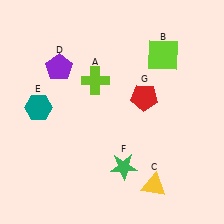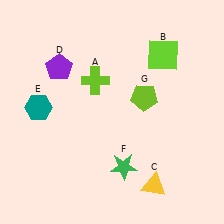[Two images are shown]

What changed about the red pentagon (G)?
In Image 1, G is red. In Image 2, it changed to lime.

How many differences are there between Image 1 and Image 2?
There is 1 difference between the two images.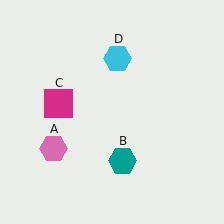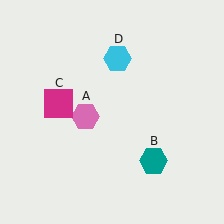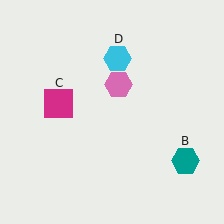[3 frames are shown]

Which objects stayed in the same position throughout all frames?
Magenta square (object C) and cyan hexagon (object D) remained stationary.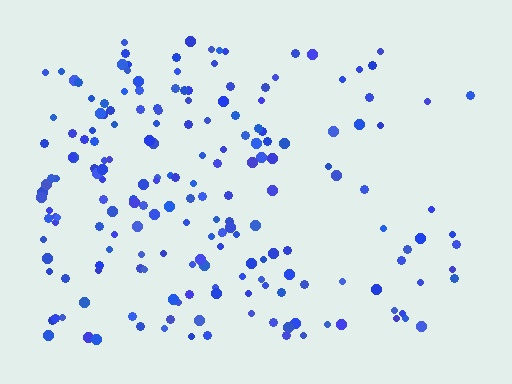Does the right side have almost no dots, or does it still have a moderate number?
Still a moderate number, just noticeably fewer than the left.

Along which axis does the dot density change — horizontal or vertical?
Horizontal.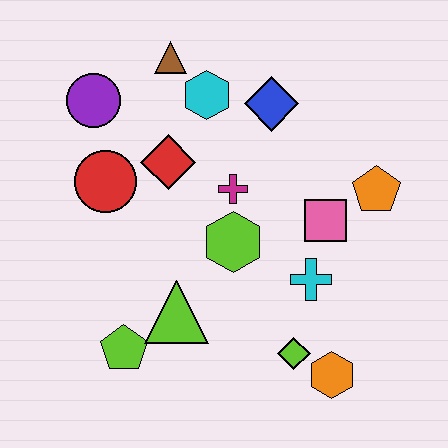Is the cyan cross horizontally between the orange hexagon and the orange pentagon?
No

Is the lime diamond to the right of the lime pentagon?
Yes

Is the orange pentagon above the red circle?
No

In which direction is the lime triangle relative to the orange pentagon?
The lime triangle is to the left of the orange pentagon.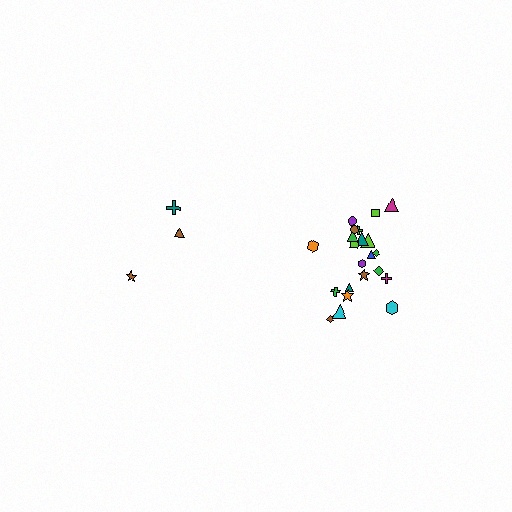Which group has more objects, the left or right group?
The right group.